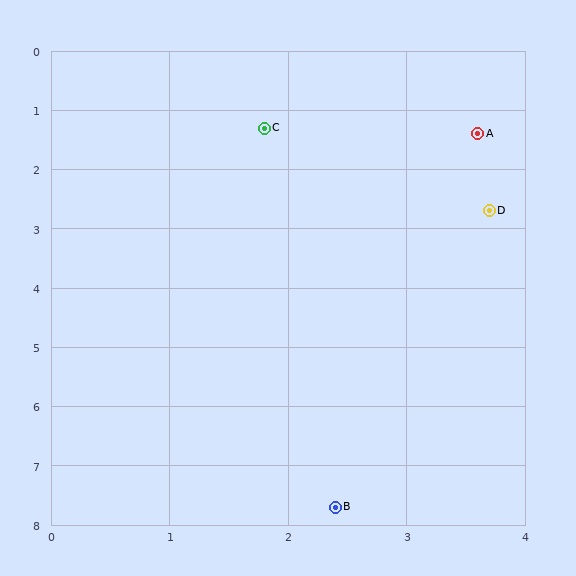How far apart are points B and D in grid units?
Points B and D are about 5.2 grid units apart.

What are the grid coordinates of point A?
Point A is at approximately (3.6, 1.4).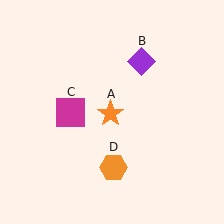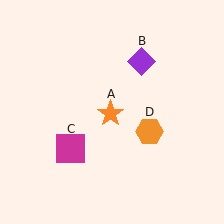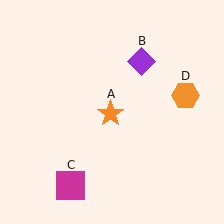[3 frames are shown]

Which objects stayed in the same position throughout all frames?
Orange star (object A) and purple diamond (object B) remained stationary.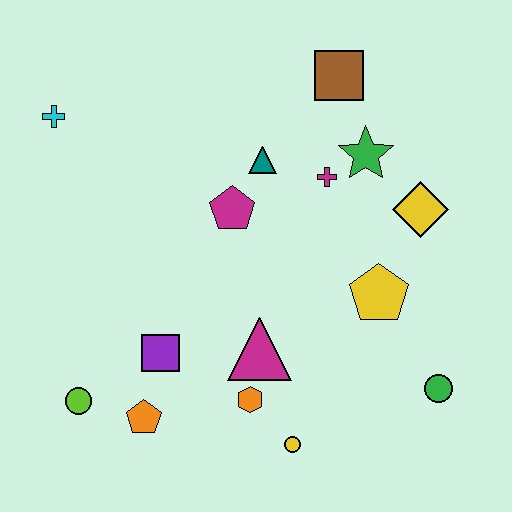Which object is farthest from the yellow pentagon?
The cyan cross is farthest from the yellow pentagon.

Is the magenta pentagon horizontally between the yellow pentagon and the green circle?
No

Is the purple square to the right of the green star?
No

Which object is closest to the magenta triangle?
The orange hexagon is closest to the magenta triangle.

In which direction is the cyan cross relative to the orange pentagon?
The cyan cross is above the orange pentagon.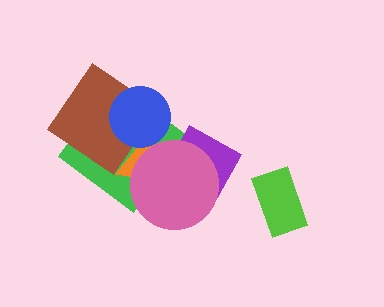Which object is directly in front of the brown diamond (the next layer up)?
The orange triangle is directly in front of the brown diamond.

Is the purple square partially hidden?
Yes, it is partially covered by another shape.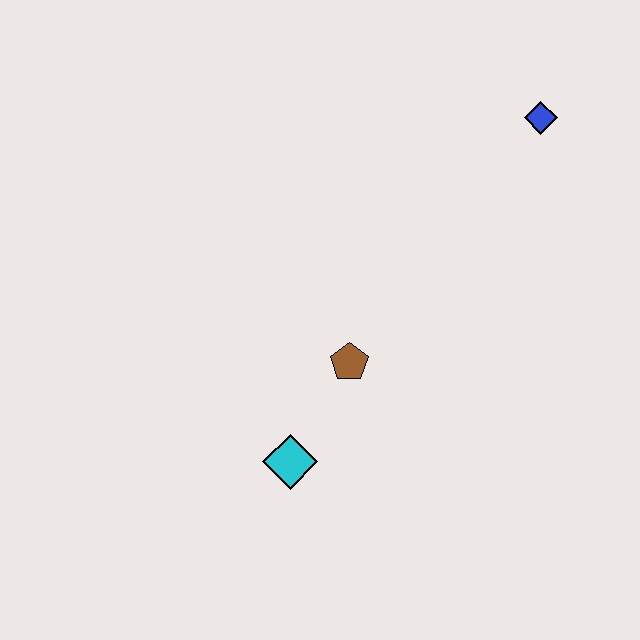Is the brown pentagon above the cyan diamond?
Yes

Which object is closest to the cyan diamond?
The brown pentagon is closest to the cyan diamond.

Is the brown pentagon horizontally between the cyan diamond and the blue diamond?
Yes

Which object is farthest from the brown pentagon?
The blue diamond is farthest from the brown pentagon.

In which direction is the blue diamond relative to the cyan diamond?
The blue diamond is above the cyan diamond.